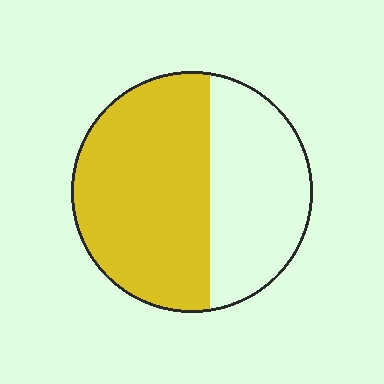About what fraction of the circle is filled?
About three fifths (3/5).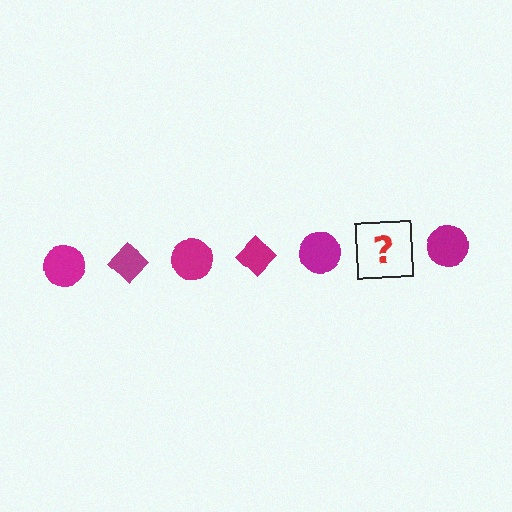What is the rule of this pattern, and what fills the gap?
The rule is that the pattern cycles through circle, diamond shapes in magenta. The gap should be filled with a magenta diamond.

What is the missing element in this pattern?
The missing element is a magenta diamond.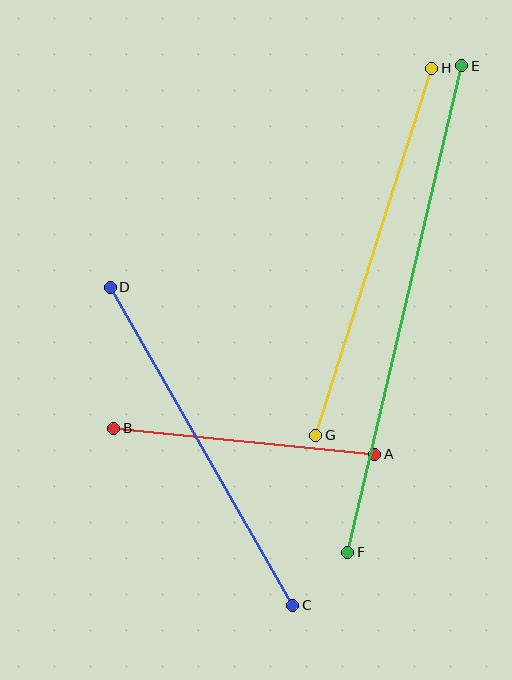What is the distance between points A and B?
The distance is approximately 262 pixels.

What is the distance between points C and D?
The distance is approximately 366 pixels.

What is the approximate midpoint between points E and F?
The midpoint is at approximately (405, 309) pixels.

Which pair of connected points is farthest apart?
Points E and F are farthest apart.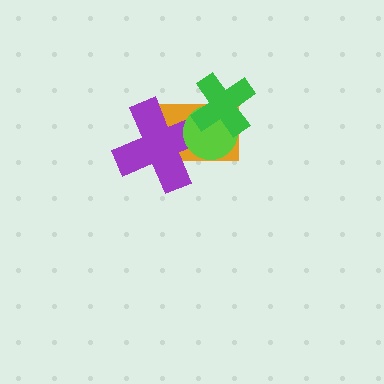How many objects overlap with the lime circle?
3 objects overlap with the lime circle.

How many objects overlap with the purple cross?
2 objects overlap with the purple cross.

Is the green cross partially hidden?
No, no other shape covers it.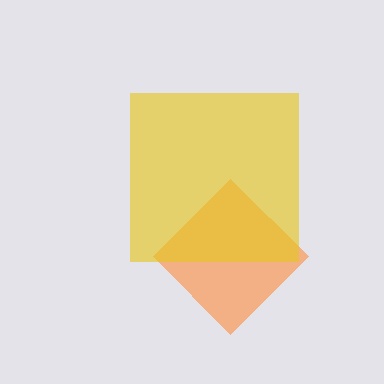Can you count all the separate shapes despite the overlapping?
Yes, there are 2 separate shapes.